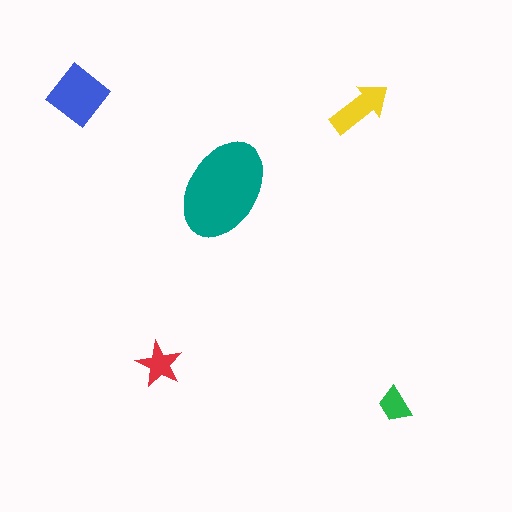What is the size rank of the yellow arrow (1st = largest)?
3rd.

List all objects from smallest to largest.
The green trapezoid, the red star, the yellow arrow, the blue diamond, the teal ellipse.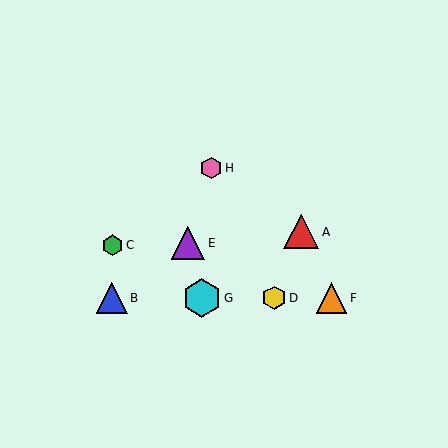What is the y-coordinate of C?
Object C is at y≈245.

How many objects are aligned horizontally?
4 objects (B, D, F, G) are aligned horizontally.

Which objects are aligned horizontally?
Objects B, D, F, G are aligned horizontally.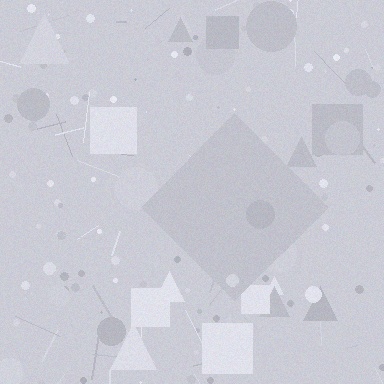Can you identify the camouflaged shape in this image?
The camouflaged shape is a diamond.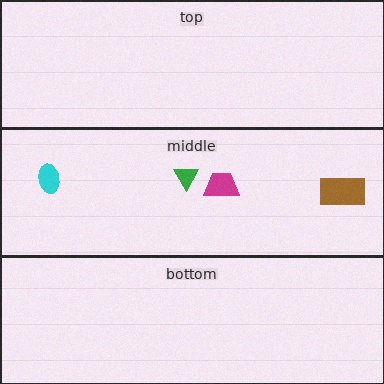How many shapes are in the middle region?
4.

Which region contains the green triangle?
The middle region.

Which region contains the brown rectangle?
The middle region.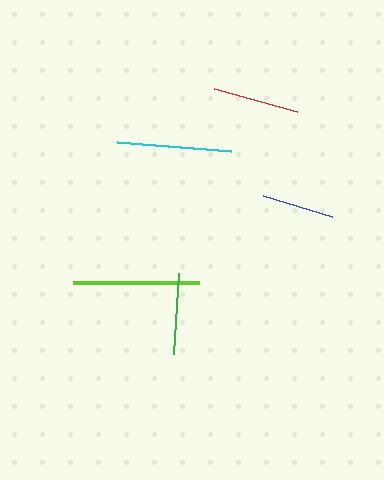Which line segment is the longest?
The lime line is the longest at approximately 126 pixels.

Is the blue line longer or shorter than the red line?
The red line is longer than the blue line.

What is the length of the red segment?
The red segment is approximately 86 pixels long.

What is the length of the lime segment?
The lime segment is approximately 126 pixels long.